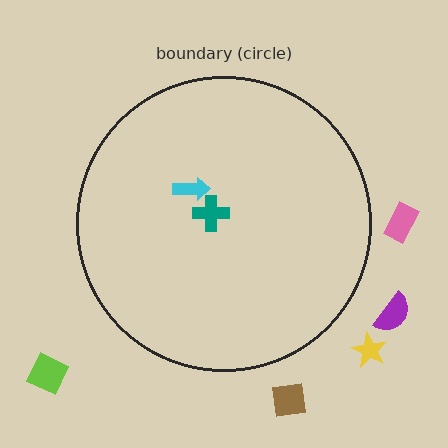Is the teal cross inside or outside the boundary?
Inside.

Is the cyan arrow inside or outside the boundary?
Inside.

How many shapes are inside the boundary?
2 inside, 5 outside.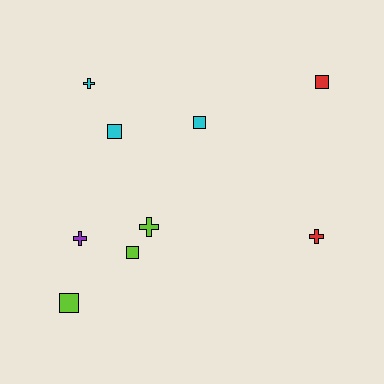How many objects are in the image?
There are 9 objects.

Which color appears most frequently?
Cyan, with 3 objects.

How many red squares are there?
There is 1 red square.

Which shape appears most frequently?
Square, with 5 objects.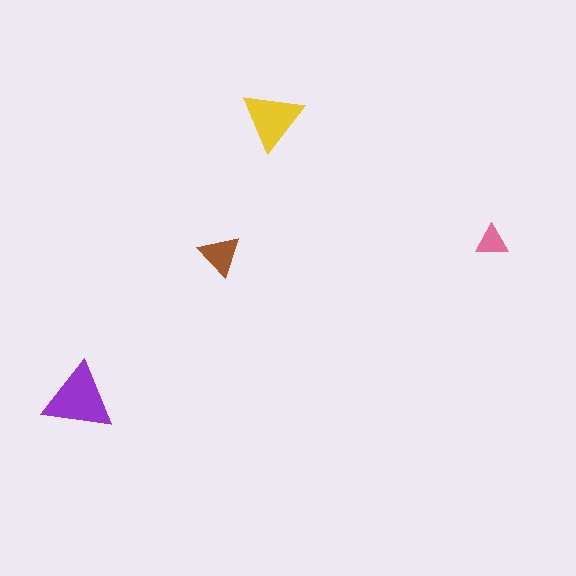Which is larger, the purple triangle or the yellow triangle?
The purple one.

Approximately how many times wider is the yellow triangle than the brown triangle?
About 1.5 times wider.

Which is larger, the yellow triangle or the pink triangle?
The yellow one.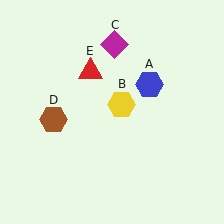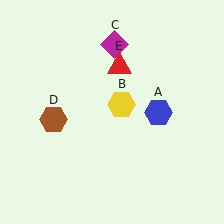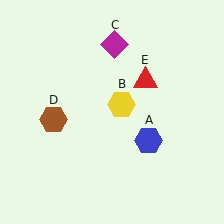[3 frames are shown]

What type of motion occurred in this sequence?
The blue hexagon (object A), red triangle (object E) rotated clockwise around the center of the scene.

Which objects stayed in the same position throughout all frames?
Yellow hexagon (object B) and magenta diamond (object C) and brown hexagon (object D) remained stationary.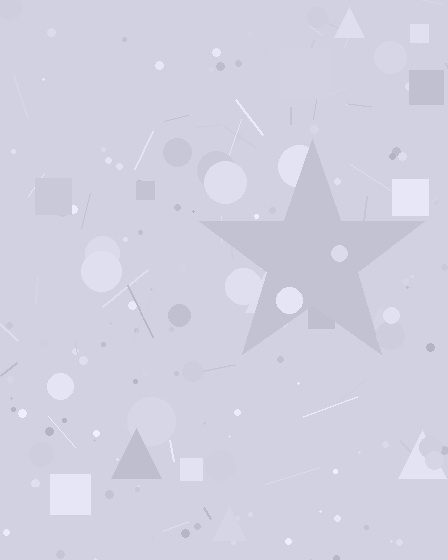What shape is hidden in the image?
A star is hidden in the image.